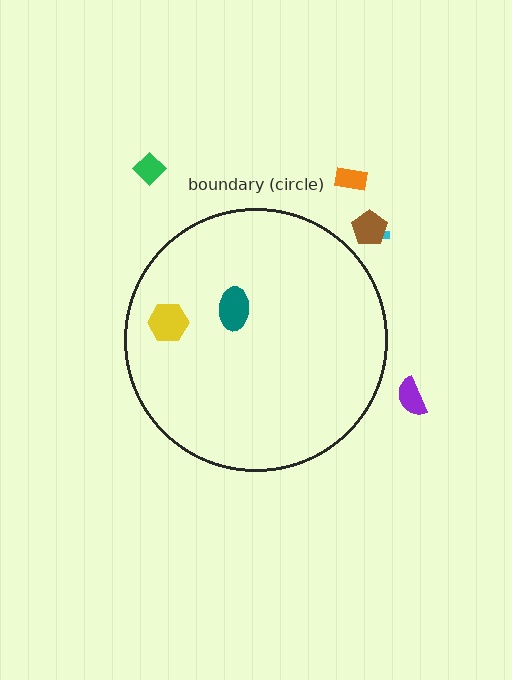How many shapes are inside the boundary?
2 inside, 5 outside.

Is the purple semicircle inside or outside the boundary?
Outside.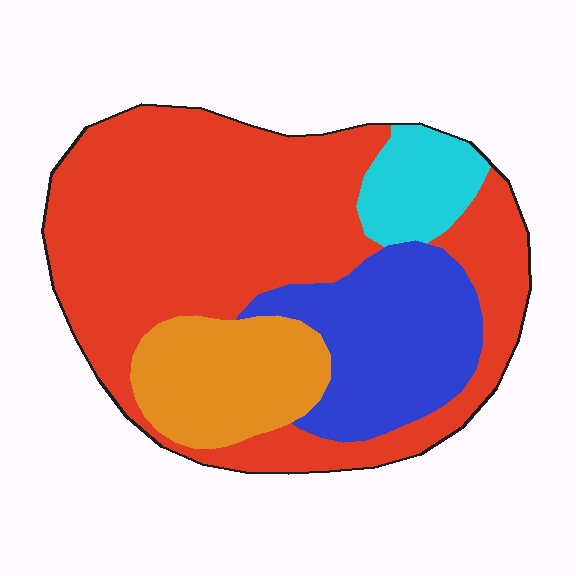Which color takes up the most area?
Red, at roughly 60%.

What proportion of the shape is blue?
Blue takes up about one fifth (1/5) of the shape.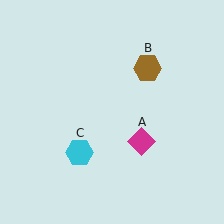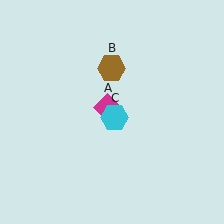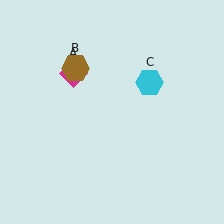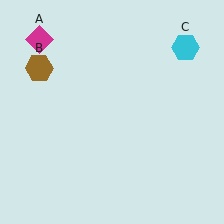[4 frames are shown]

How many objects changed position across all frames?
3 objects changed position: magenta diamond (object A), brown hexagon (object B), cyan hexagon (object C).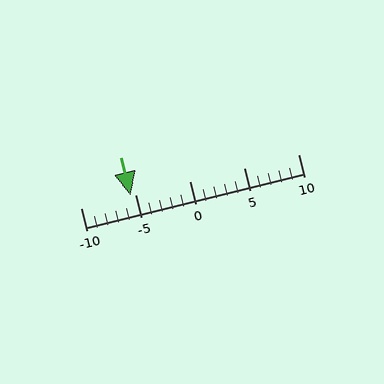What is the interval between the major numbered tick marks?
The major tick marks are spaced 5 units apart.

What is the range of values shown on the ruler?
The ruler shows values from -10 to 10.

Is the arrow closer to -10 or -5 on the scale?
The arrow is closer to -5.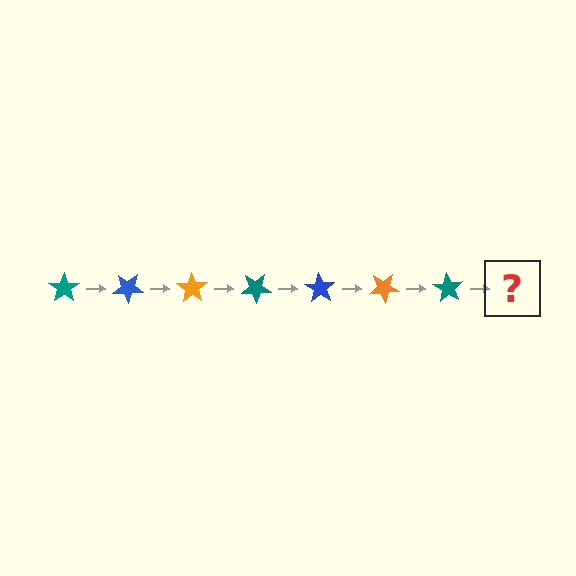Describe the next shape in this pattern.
It should be a blue star, rotated 245 degrees from the start.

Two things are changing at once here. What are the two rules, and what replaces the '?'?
The two rules are that it rotates 35 degrees each step and the color cycles through teal, blue, and orange. The '?' should be a blue star, rotated 245 degrees from the start.